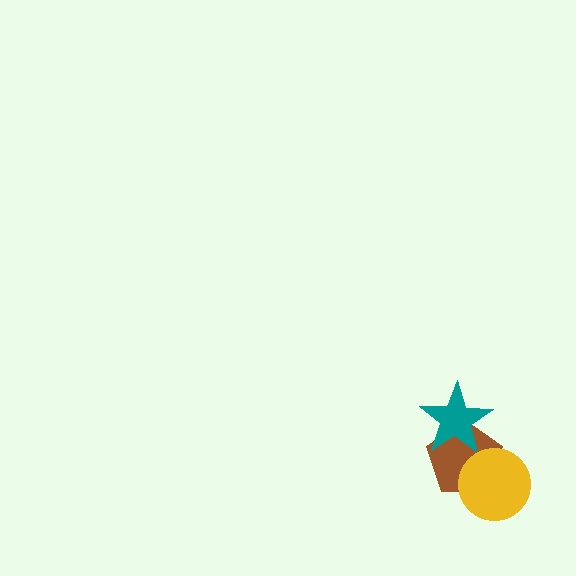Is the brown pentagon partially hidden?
Yes, it is partially covered by another shape.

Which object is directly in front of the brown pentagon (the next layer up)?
The teal star is directly in front of the brown pentagon.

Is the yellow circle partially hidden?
No, no other shape covers it.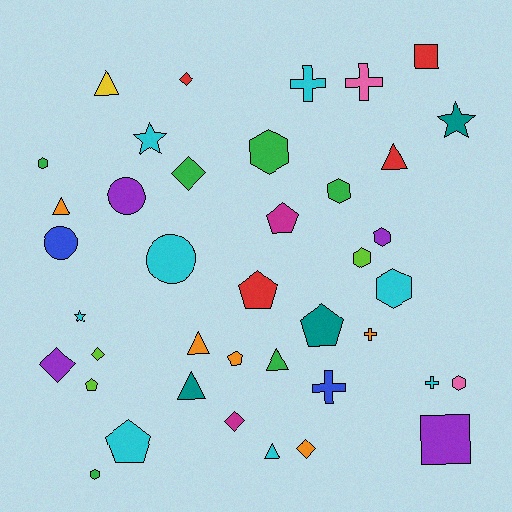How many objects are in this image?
There are 40 objects.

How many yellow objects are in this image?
There is 1 yellow object.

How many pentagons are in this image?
There are 6 pentagons.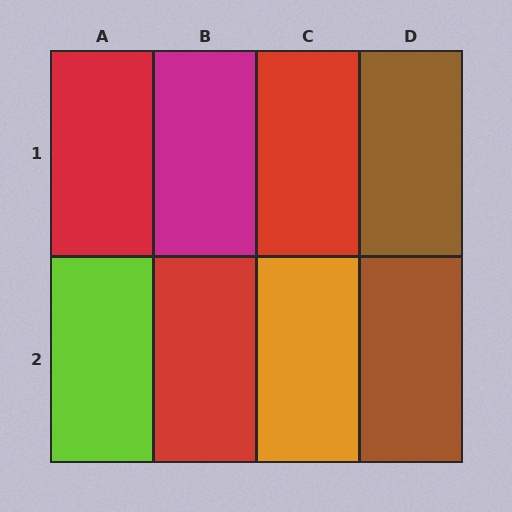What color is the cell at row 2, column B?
Red.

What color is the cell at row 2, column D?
Brown.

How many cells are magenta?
1 cell is magenta.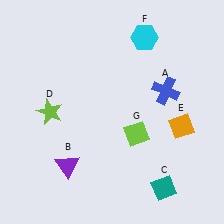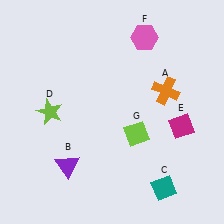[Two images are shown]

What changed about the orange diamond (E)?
In Image 1, E is orange. In Image 2, it changed to magenta.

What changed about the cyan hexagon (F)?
In Image 1, F is cyan. In Image 2, it changed to pink.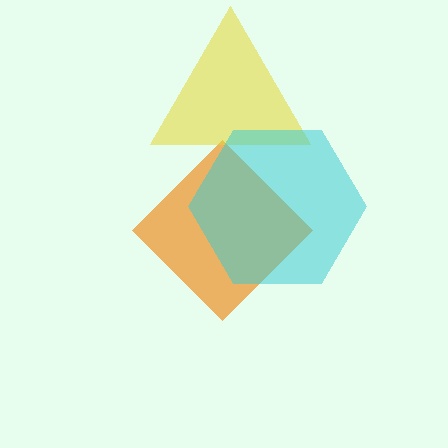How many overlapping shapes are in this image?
There are 3 overlapping shapes in the image.